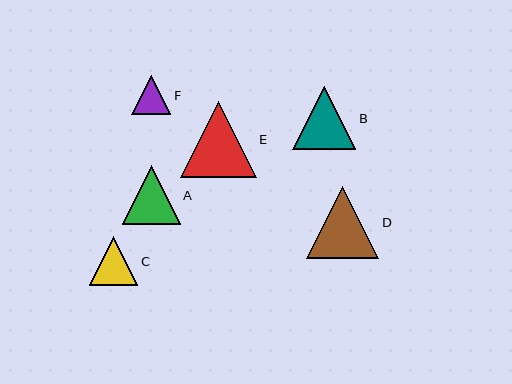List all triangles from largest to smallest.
From largest to smallest: E, D, B, A, C, F.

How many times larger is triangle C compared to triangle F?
Triangle C is approximately 1.3 times the size of triangle F.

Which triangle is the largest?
Triangle E is the largest with a size of approximately 76 pixels.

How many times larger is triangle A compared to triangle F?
Triangle A is approximately 1.5 times the size of triangle F.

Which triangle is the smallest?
Triangle F is the smallest with a size of approximately 39 pixels.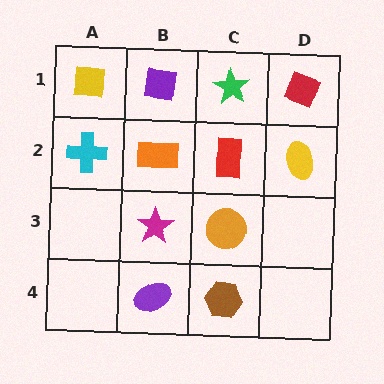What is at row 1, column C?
A green star.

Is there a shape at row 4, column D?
No, that cell is empty.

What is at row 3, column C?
An orange circle.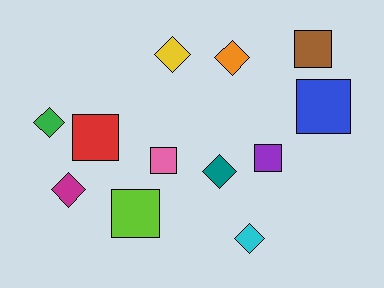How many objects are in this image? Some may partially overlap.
There are 12 objects.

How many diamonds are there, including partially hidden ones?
There are 6 diamonds.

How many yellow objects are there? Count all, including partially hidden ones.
There is 1 yellow object.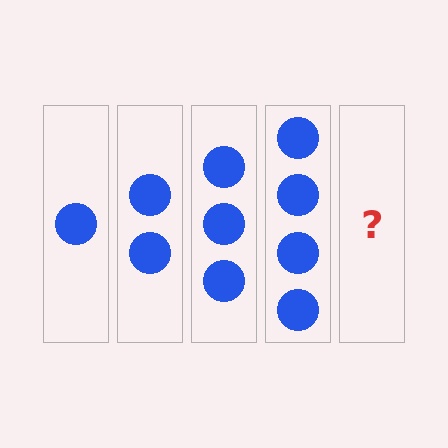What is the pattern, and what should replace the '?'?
The pattern is that each step adds one more circle. The '?' should be 5 circles.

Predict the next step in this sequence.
The next step is 5 circles.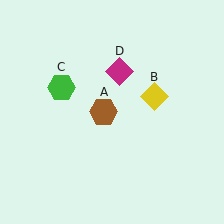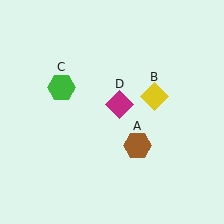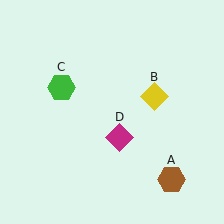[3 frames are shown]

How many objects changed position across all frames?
2 objects changed position: brown hexagon (object A), magenta diamond (object D).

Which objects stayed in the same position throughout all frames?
Yellow diamond (object B) and green hexagon (object C) remained stationary.